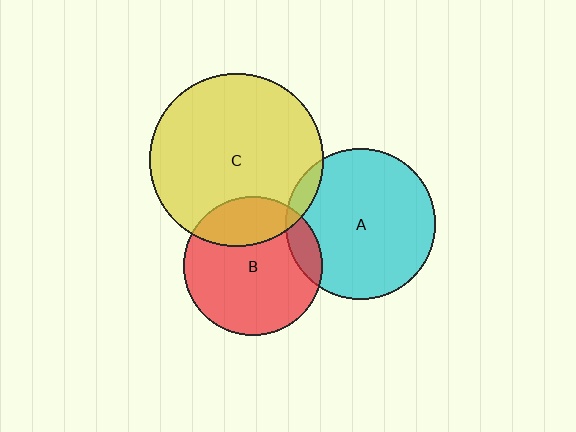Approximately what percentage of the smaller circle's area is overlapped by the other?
Approximately 25%.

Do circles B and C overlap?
Yes.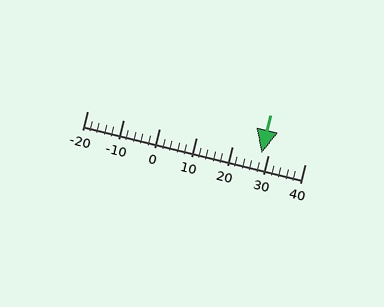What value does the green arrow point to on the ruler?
The green arrow points to approximately 28.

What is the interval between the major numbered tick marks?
The major tick marks are spaced 10 units apart.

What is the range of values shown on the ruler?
The ruler shows values from -20 to 40.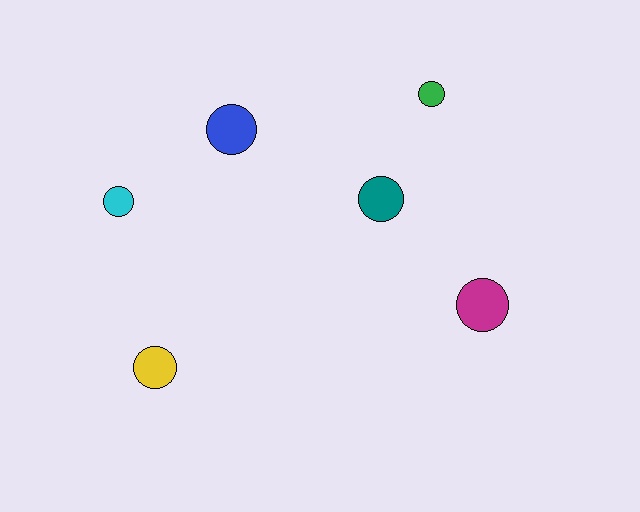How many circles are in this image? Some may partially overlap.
There are 6 circles.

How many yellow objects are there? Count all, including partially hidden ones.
There is 1 yellow object.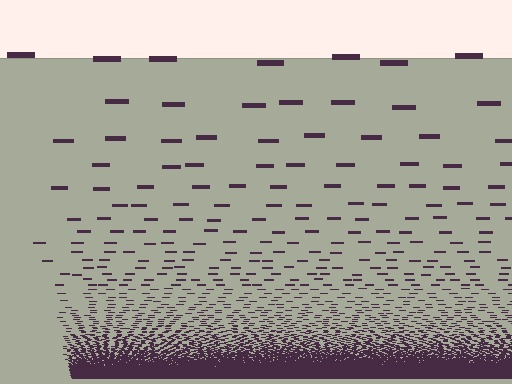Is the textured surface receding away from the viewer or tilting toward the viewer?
The surface appears to tilt toward the viewer. Texture elements get larger and sparser toward the top.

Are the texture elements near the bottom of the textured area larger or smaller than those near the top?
Smaller. The gradient is inverted — elements near the bottom are smaller and denser.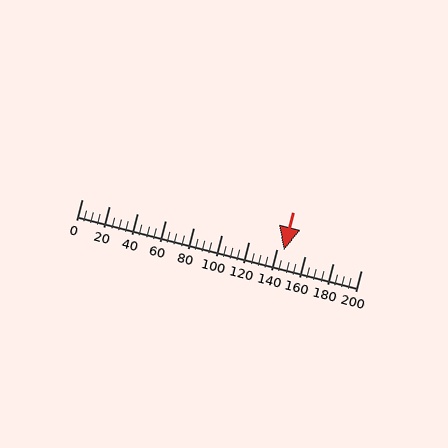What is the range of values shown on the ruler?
The ruler shows values from 0 to 200.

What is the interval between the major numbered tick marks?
The major tick marks are spaced 20 units apart.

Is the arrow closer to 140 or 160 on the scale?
The arrow is closer to 140.